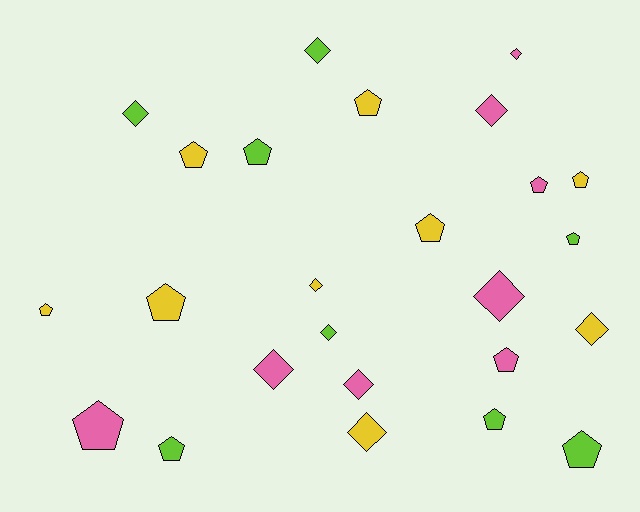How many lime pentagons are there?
There are 5 lime pentagons.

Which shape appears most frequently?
Pentagon, with 14 objects.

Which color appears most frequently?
Yellow, with 9 objects.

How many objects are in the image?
There are 25 objects.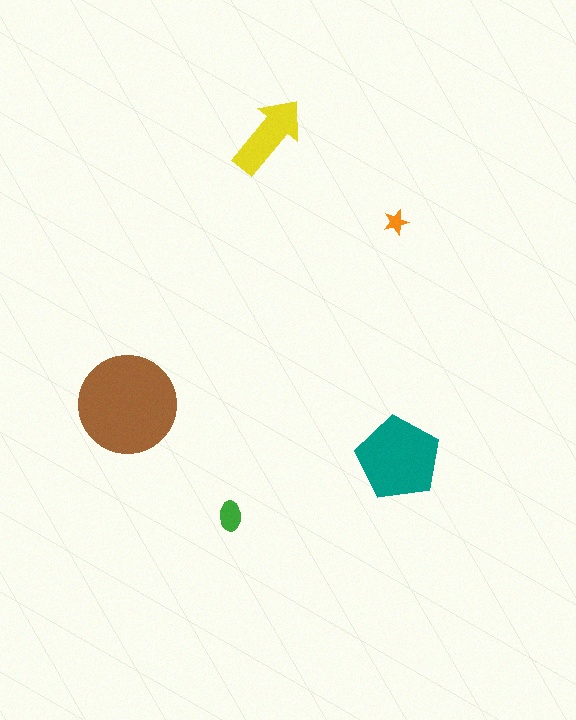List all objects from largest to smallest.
The brown circle, the teal pentagon, the yellow arrow, the green ellipse, the orange star.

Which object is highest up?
The yellow arrow is topmost.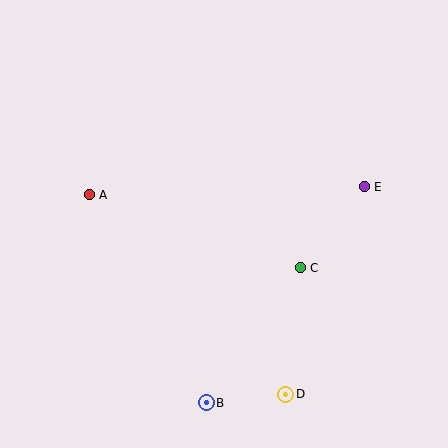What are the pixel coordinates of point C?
Point C is at (300, 268).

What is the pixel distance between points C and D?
The distance between C and D is 127 pixels.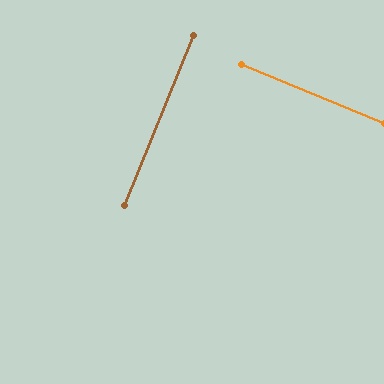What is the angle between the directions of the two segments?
Approximately 89 degrees.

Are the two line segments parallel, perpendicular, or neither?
Perpendicular — they meet at approximately 89°.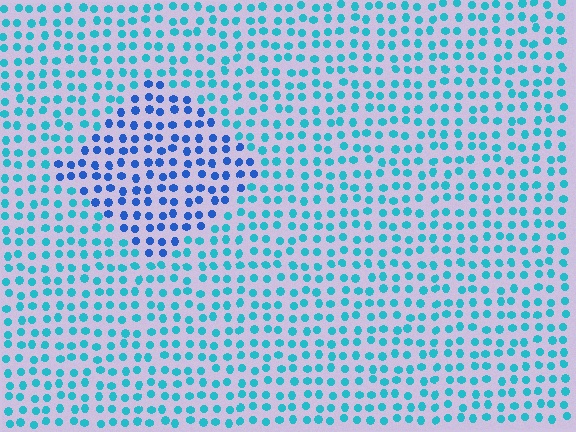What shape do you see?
I see a diamond.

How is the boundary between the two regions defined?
The boundary is defined purely by a slight shift in hue (about 35 degrees). Spacing, size, and orientation are identical on both sides.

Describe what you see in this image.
The image is filled with small cyan elements in a uniform arrangement. A diamond-shaped region is visible where the elements are tinted to a slightly different hue, forming a subtle color boundary.